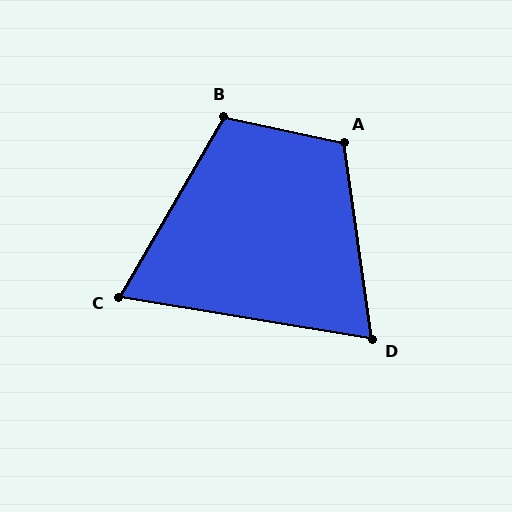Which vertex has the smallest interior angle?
C, at approximately 69 degrees.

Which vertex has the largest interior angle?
A, at approximately 111 degrees.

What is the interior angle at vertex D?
Approximately 72 degrees (acute).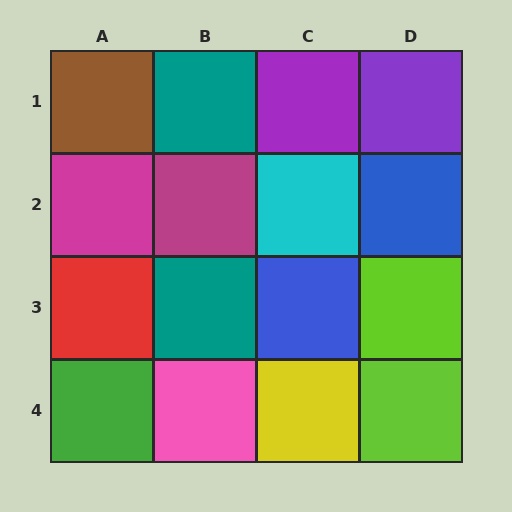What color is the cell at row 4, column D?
Lime.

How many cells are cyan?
1 cell is cyan.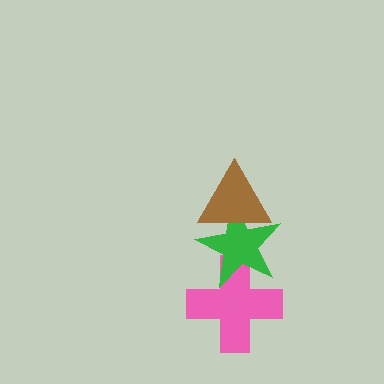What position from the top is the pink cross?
The pink cross is 3rd from the top.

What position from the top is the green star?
The green star is 2nd from the top.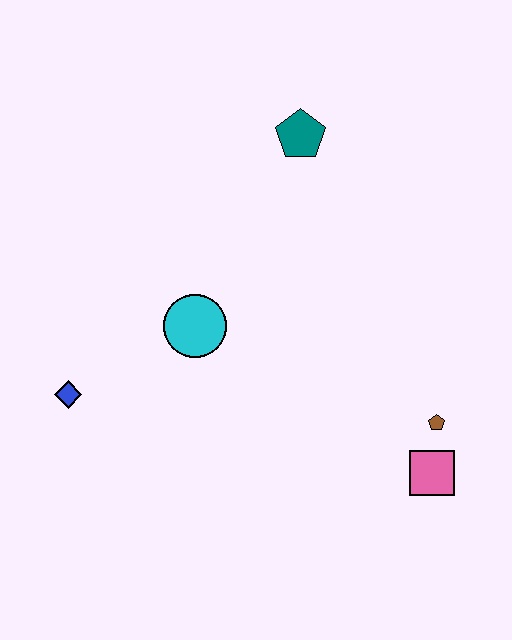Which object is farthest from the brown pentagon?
The blue diamond is farthest from the brown pentagon.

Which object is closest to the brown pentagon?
The pink square is closest to the brown pentagon.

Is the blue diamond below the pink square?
No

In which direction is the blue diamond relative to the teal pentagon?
The blue diamond is below the teal pentagon.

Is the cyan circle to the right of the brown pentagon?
No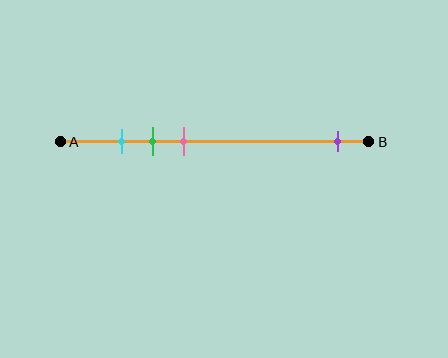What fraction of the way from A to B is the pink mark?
The pink mark is approximately 40% (0.4) of the way from A to B.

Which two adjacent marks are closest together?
The cyan and green marks are the closest adjacent pair.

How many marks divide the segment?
There are 4 marks dividing the segment.